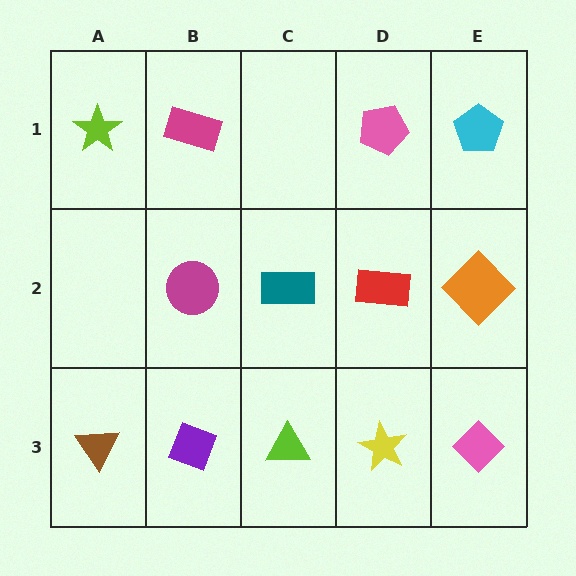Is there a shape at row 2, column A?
No, that cell is empty.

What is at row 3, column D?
A yellow star.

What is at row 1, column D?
A pink pentagon.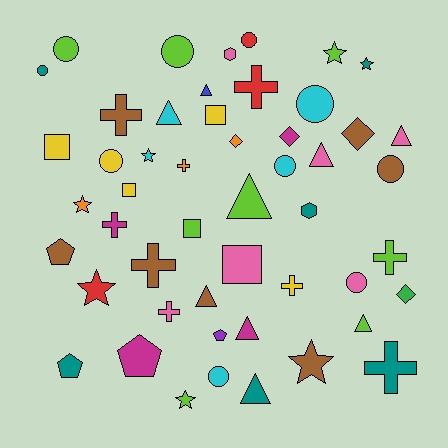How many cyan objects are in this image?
There are 5 cyan objects.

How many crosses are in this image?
There are 9 crosses.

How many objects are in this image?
There are 50 objects.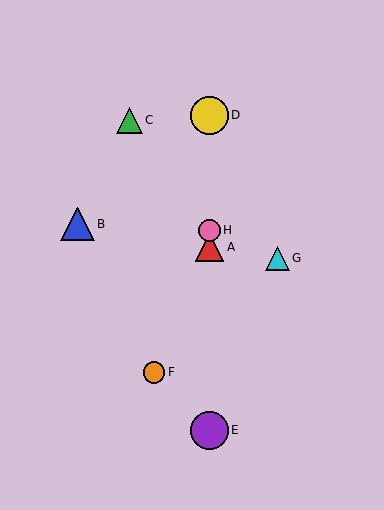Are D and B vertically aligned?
No, D is at x≈209 and B is at x≈77.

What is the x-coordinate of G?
Object G is at x≈277.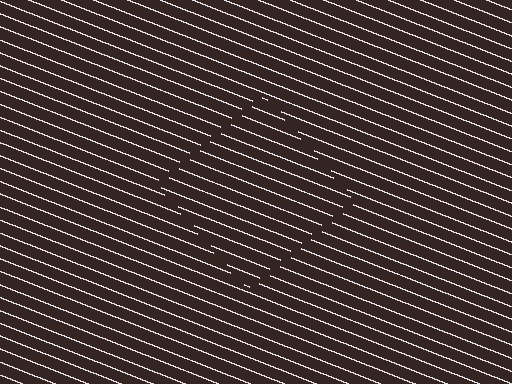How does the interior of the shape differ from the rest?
The interior of the shape contains the same grating, shifted by half a period — the contour is defined by the phase discontinuity where line-ends from the inner and outer gratings abut.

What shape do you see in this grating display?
An illusory square. The interior of the shape contains the same grating, shifted by half a period — the contour is defined by the phase discontinuity where line-ends from the inner and outer gratings abut.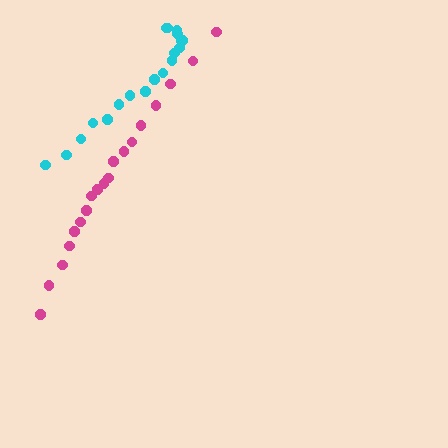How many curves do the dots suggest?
There are 2 distinct paths.